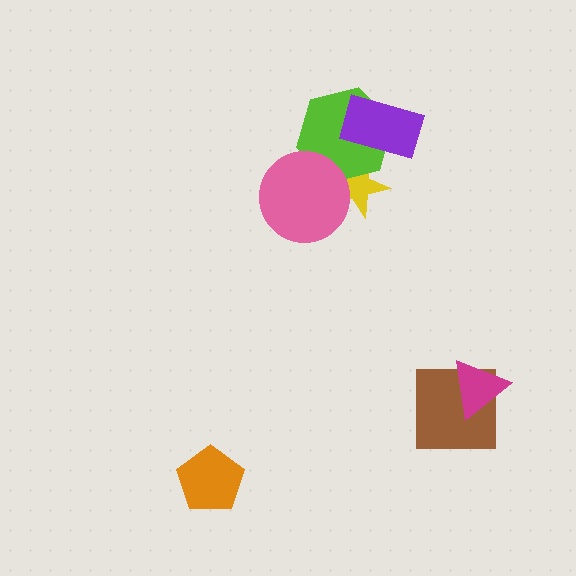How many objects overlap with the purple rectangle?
2 objects overlap with the purple rectangle.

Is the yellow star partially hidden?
Yes, it is partially covered by another shape.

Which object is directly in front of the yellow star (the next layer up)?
The lime hexagon is directly in front of the yellow star.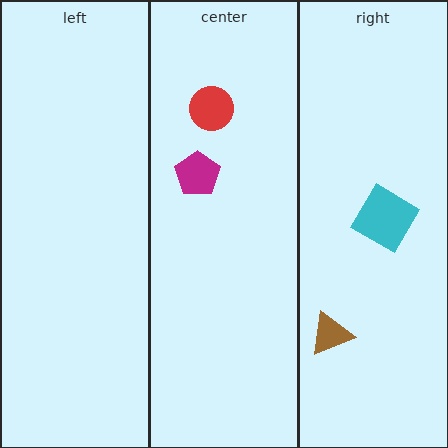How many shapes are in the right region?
2.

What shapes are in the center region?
The red circle, the magenta pentagon.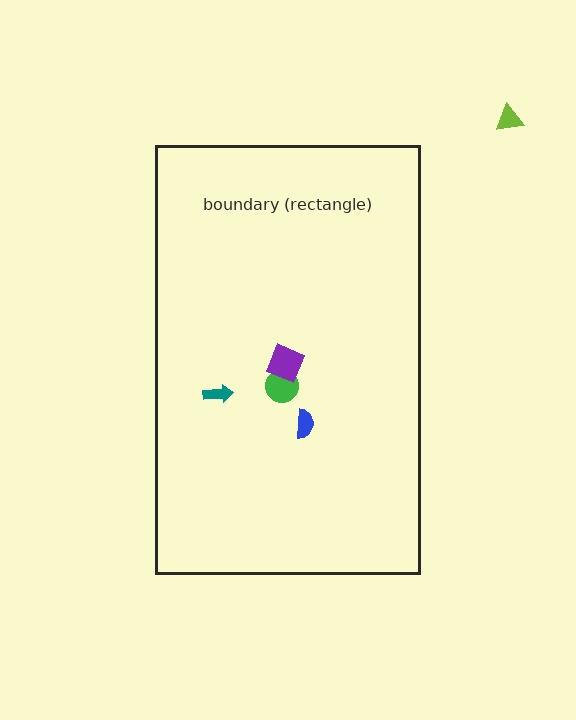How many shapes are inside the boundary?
4 inside, 1 outside.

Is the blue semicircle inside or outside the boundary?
Inside.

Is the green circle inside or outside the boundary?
Inside.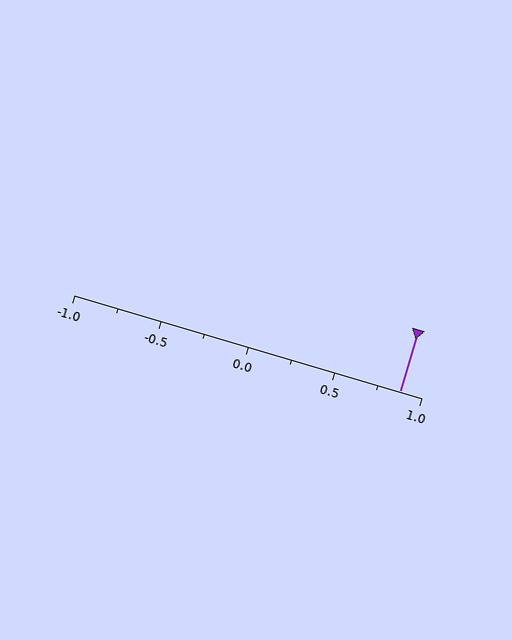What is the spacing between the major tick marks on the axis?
The major ticks are spaced 0.5 apart.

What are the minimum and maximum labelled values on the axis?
The axis runs from -1.0 to 1.0.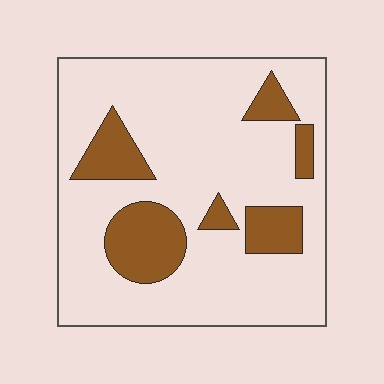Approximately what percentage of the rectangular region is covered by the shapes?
Approximately 20%.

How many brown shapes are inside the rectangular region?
6.